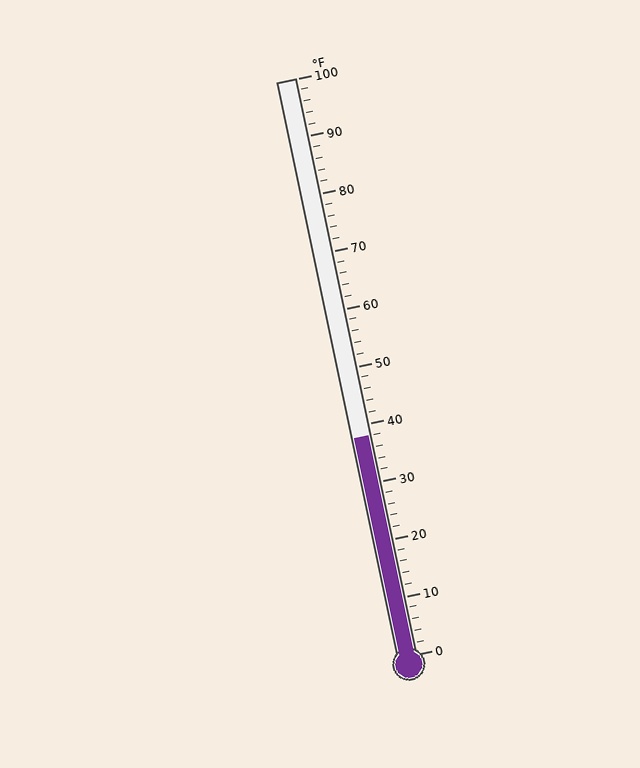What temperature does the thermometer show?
The thermometer shows approximately 38°F.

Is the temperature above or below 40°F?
The temperature is below 40°F.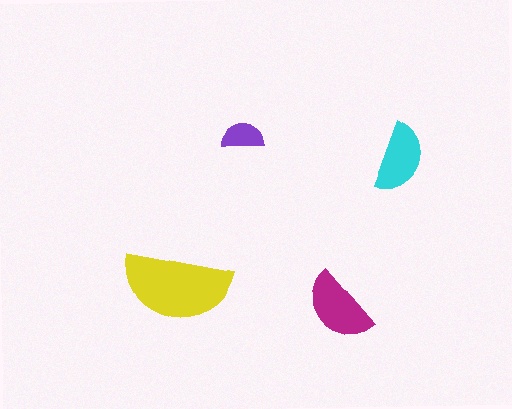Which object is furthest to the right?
The cyan semicircle is rightmost.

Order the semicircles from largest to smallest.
the yellow one, the magenta one, the cyan one, the purple one.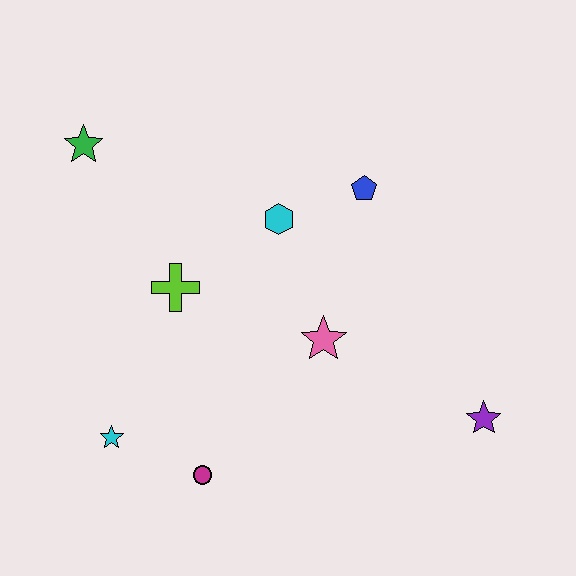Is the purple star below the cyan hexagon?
Yes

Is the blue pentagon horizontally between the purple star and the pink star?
Yes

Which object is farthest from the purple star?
The green star is farthest from the purple star.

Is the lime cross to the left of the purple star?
Yes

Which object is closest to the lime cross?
The cyan hexagon is closest to the lime cross.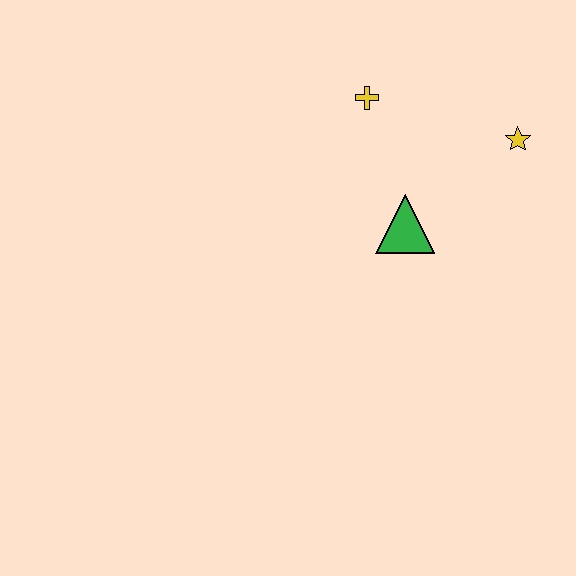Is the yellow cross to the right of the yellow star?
No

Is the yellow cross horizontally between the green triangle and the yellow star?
No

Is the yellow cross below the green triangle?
No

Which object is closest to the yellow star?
The green triangle is closest to the yellow star.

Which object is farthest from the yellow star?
The yellow cross is farthest from the yellow star.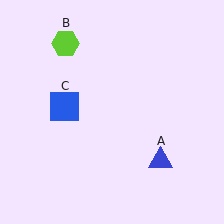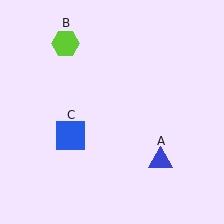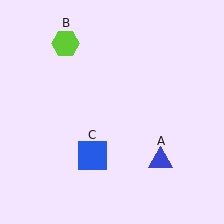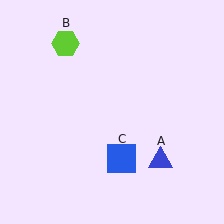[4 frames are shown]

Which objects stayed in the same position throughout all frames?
Blue triangle (object A) and lime hexagon (object B) remained stationary.